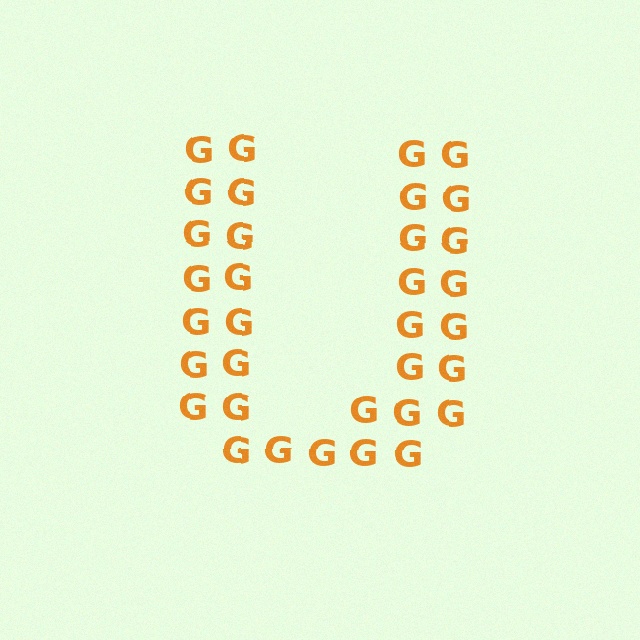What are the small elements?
The small elements are letter G's.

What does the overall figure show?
The overall figure shows the letter U.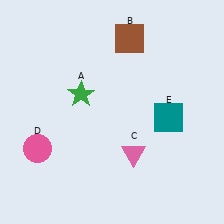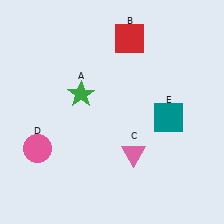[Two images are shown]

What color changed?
The square (B) changed from brown in Image 1 to red in Image 2.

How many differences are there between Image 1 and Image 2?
There is 1 difference between the two images.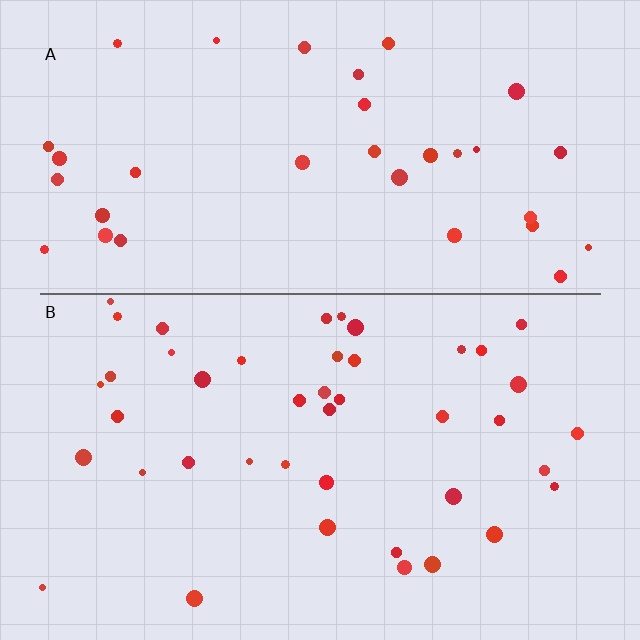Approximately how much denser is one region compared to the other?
Approximately 1.3× — region B over region A.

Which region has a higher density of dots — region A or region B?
B (the bottom).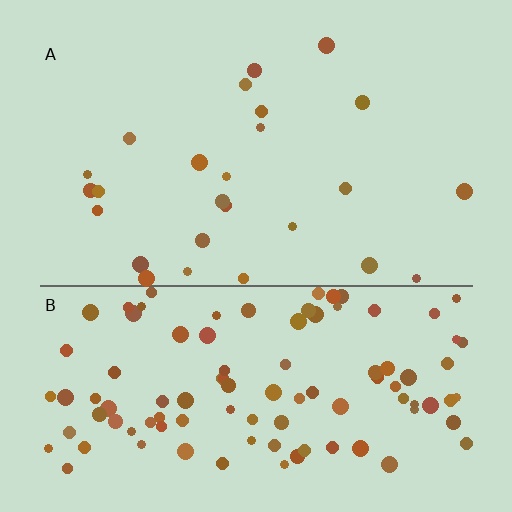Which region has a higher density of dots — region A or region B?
B (the bottom).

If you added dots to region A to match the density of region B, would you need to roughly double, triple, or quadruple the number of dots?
Approximately quadruple.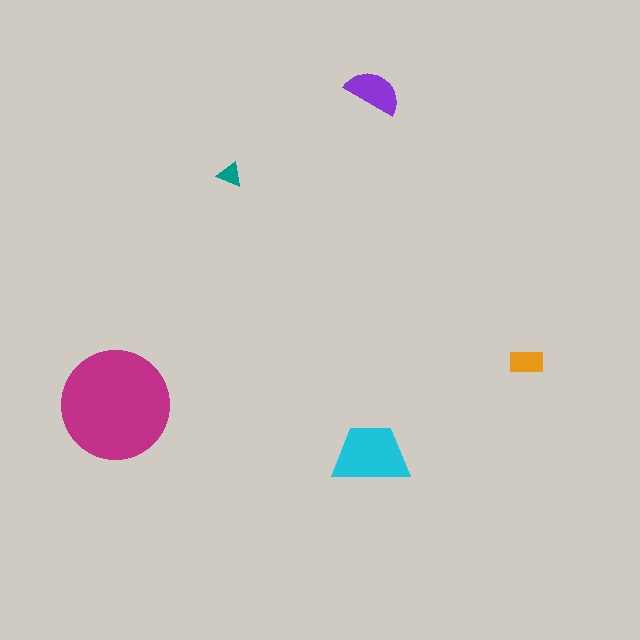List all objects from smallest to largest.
The teal triangle, the orange rectangle, the purple semicircle, the cyan trapezoid, the magenta circle.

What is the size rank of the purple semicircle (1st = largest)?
3rd.